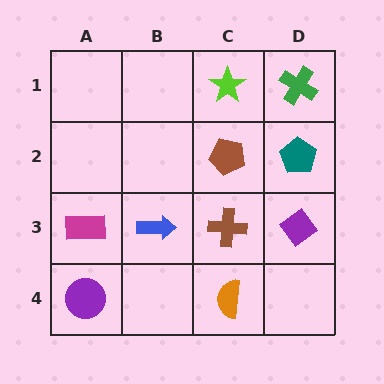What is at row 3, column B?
A blue arrow.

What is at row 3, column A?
A magenta rectangle.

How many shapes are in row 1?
2 shapes.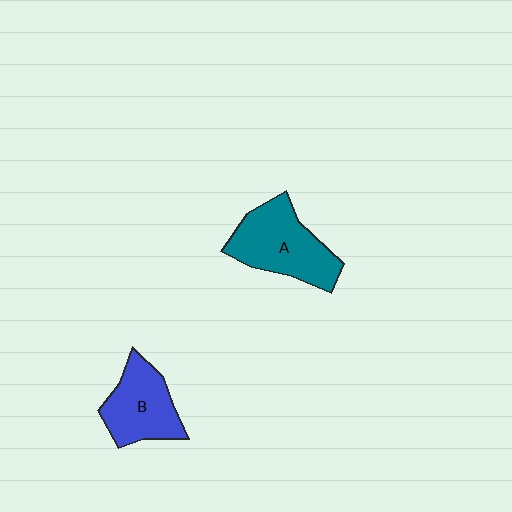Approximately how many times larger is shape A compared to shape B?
Approximately 1.3 times.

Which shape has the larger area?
Shape A (teal).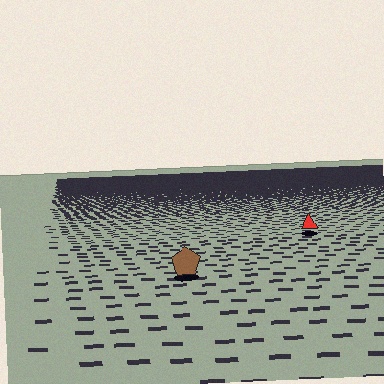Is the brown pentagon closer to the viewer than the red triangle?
Yes. The brown pentagon is closer — you can tell from the texture gradient: the ground texture is coarser near it.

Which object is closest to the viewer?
The brown pentagon is closest. The texture marks near it are larger and more spread out.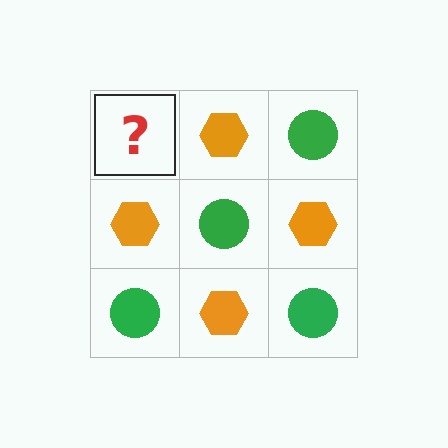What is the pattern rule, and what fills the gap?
The rule is that it alternates green circle and orange hexagon in a checkerboard pattern. The gap should be filled with a green circle.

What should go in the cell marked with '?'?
The missing cell should contain a green circle.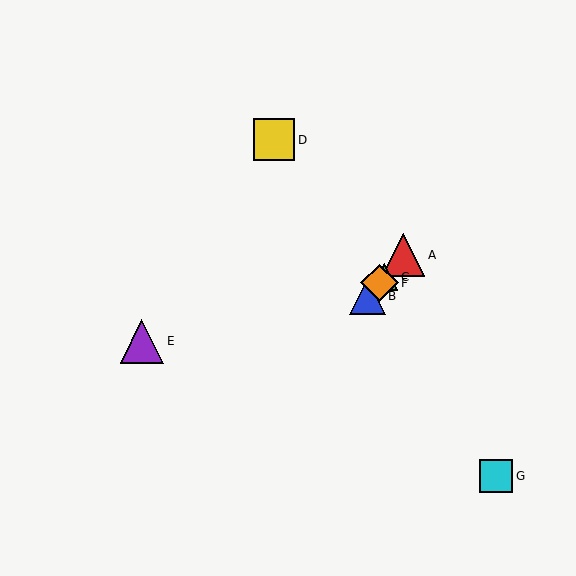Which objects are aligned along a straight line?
Objects A, B, C, F are aligned along a straight line.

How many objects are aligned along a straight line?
4 objects (A, B, C, F) are aligned along a straight line.